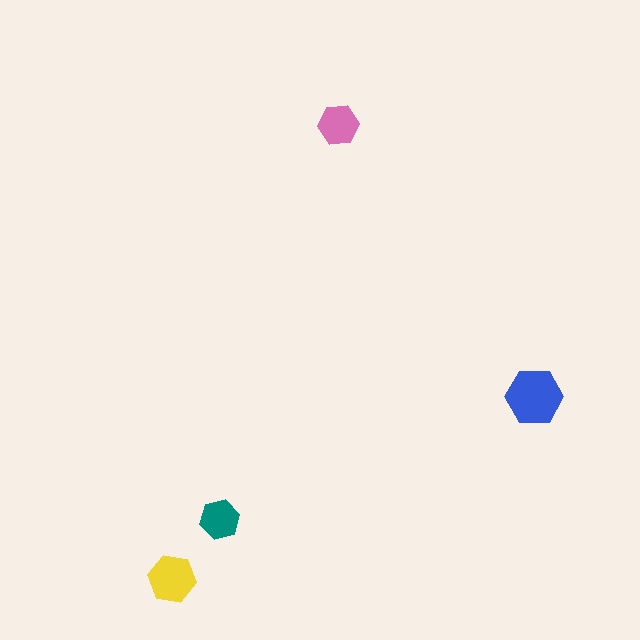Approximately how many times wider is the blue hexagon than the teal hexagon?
About 1.5 times wider.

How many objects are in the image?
There are 4 objects in the image.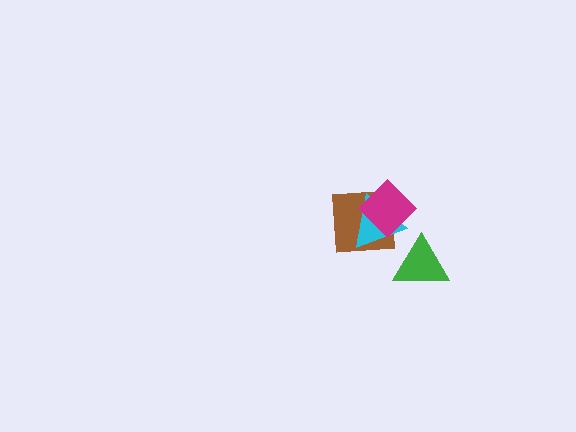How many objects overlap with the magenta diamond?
2 objects overlap with the magenta diamond.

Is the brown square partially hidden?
Yes, it is partially covered by another shape.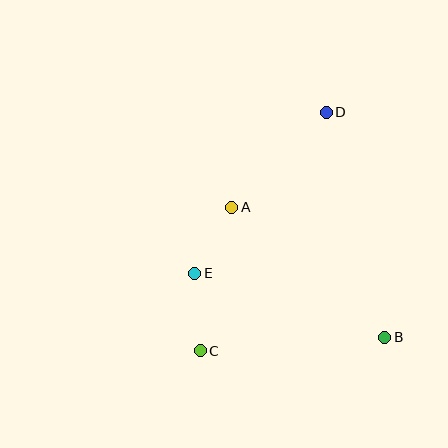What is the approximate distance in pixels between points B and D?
The distance between B and D is approximately 232 pixels.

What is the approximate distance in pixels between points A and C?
The distance between A and C is approximately 147 pixels.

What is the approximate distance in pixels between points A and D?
The distance between A and D is approximately 134 pixels.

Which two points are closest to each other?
Points A and E are closest to each other.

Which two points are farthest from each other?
Points C and D are farthest from each other.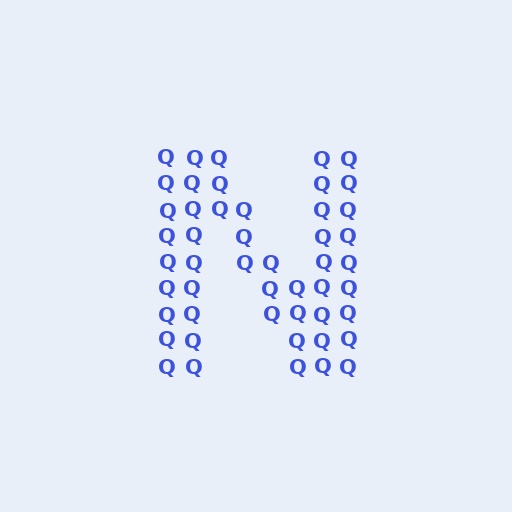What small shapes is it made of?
It is made of small letter Q's.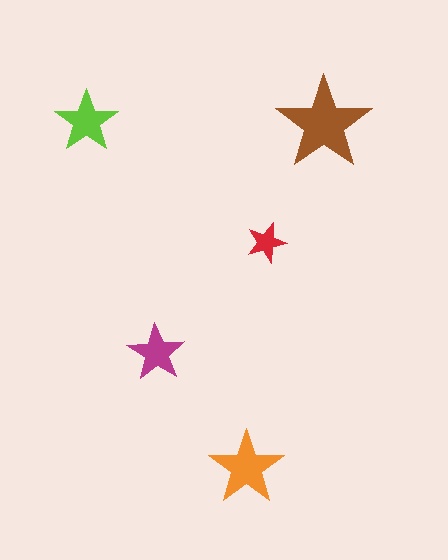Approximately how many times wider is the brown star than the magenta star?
About 1.5 times wider.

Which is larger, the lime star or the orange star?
The orange one.